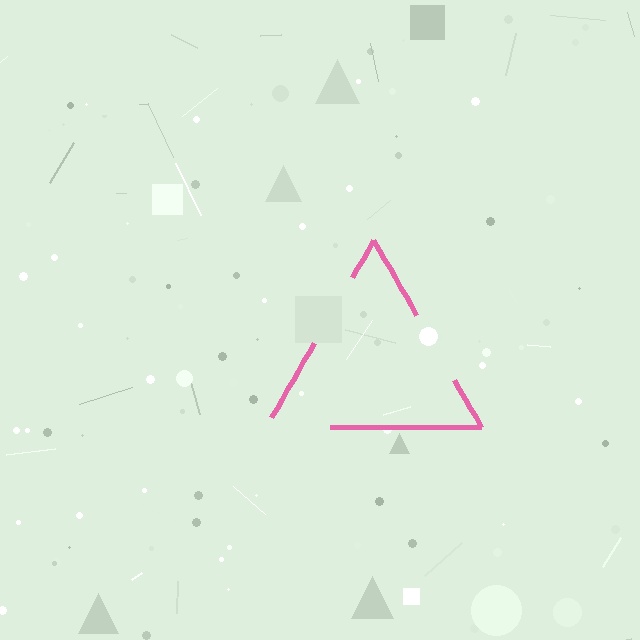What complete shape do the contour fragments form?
The contour fragments form a triangle.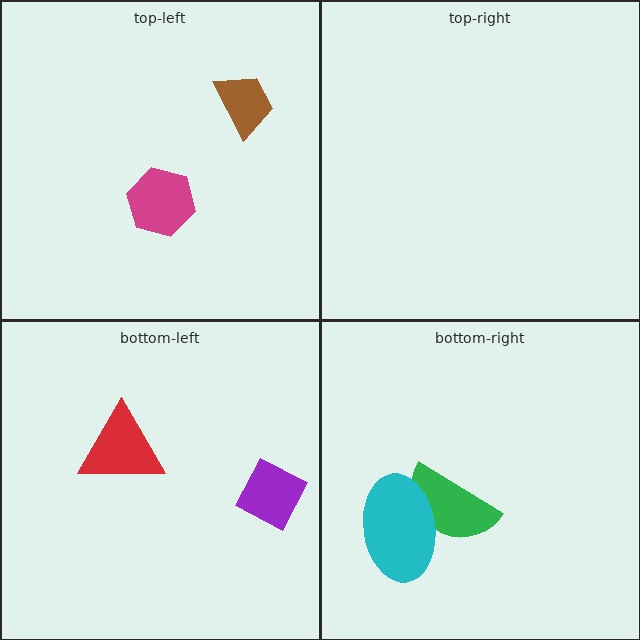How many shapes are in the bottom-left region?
2.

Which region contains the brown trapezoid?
The top-left region.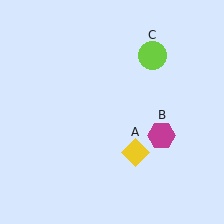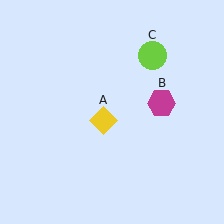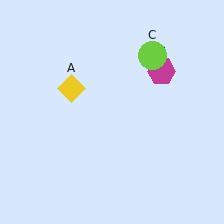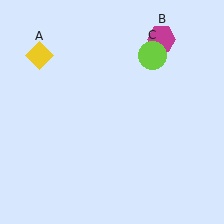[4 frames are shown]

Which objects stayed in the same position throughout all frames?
Lime circle (object C) remained stationary.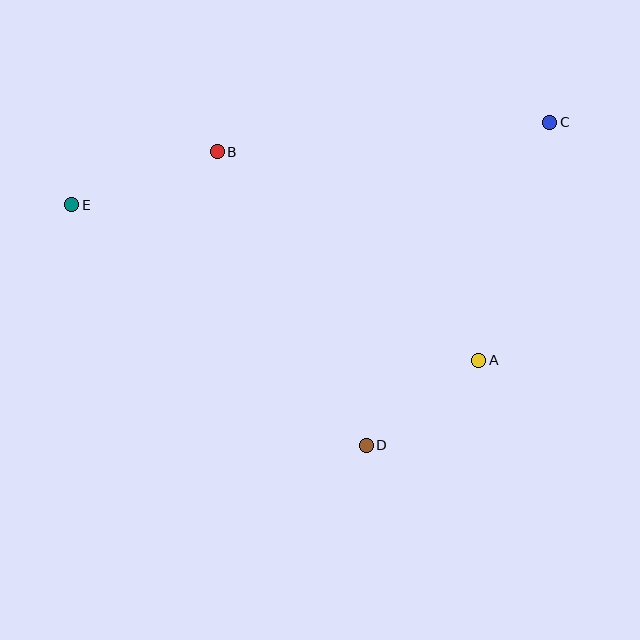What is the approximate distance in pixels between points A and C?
The distance between A and C is approximately 249 pixels.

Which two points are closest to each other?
Points A and D are closest to each other.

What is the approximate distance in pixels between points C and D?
The distance between C and D is approximately 372 pixels.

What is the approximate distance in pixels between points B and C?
The distance between B and C is approximately 334 pixels.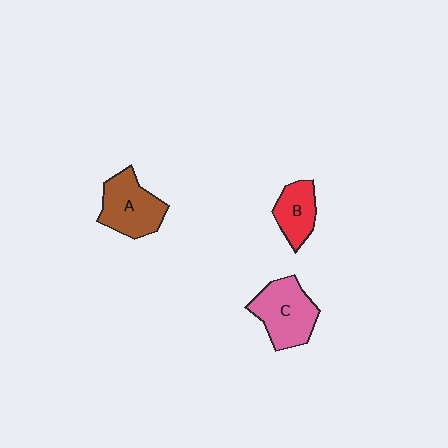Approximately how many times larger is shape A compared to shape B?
Approximately 1.5 times.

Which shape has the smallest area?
Shape B (red).